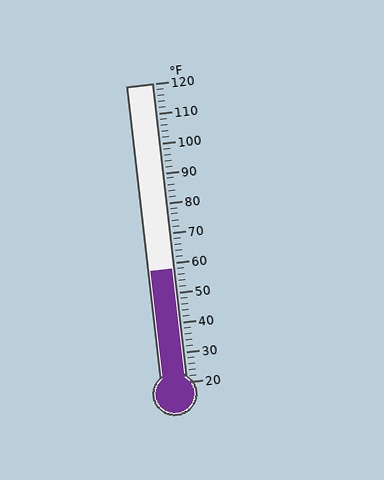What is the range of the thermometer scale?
The thermometer scale ranges from 20°F to 120°F.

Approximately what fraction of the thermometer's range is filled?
The thermometer is filled to approximately 40% of its range.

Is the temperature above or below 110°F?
The temperature is below 110°F.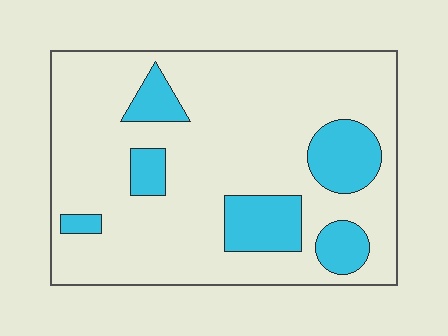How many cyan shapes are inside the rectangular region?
6.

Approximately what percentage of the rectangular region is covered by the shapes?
Approximately 20%.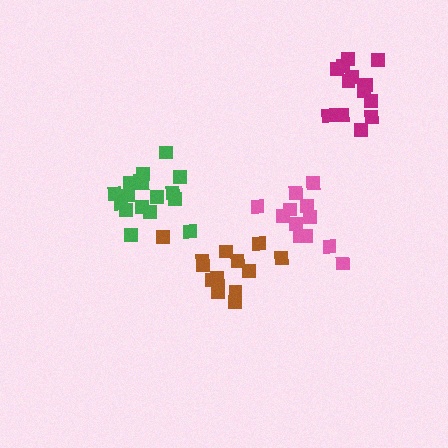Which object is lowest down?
The brown cluster is bottommost.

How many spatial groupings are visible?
There are 4 spatial groupings.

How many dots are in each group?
Group 1: 12 dots, Group 2: 17 dots, Group 3: 14 dots, Group 4: 14 dots (57 total).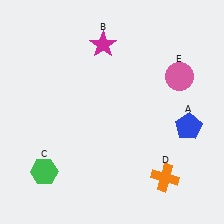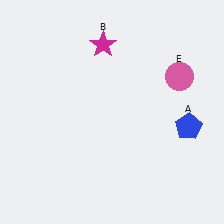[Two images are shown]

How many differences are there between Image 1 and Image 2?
There are 2 differences between the two images.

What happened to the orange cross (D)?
The orange cross (D) was removed in Image 2. It was in the bottom-right area of Image 1.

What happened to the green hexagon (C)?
The green hexagon (C) was removed in Image 2. It was in the bottom-left area of Image 1.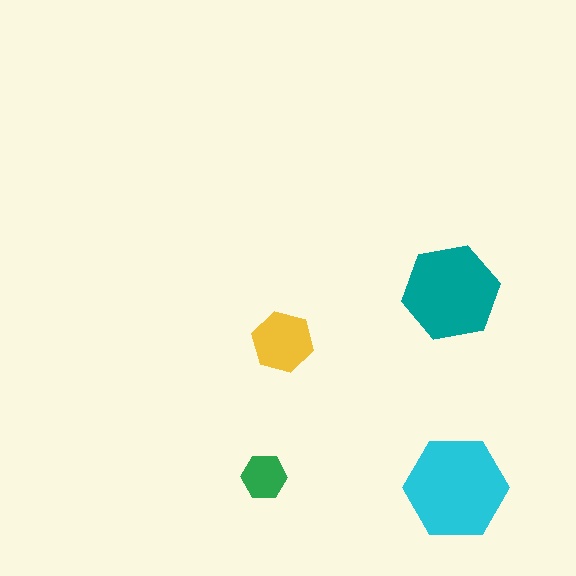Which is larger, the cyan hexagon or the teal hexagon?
The cyan one.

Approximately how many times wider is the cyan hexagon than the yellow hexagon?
About 1.5 times wider.